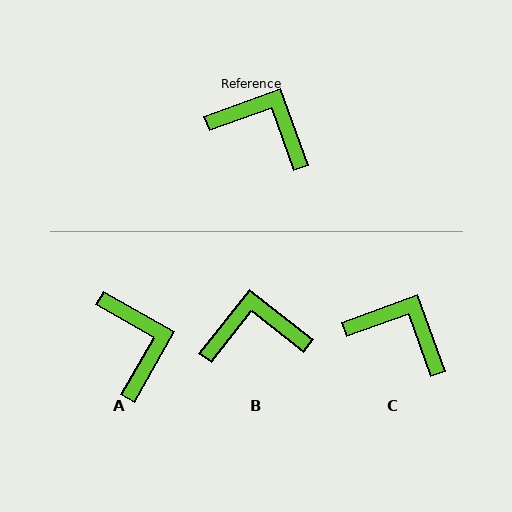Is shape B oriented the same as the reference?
No, it is off by about 32 degrees.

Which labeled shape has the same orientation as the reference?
C.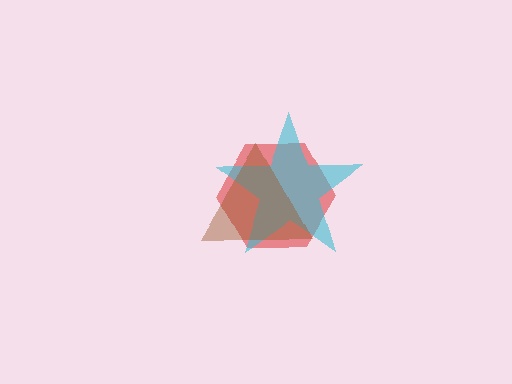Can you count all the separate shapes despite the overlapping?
Yes, there are 3 separate shapes.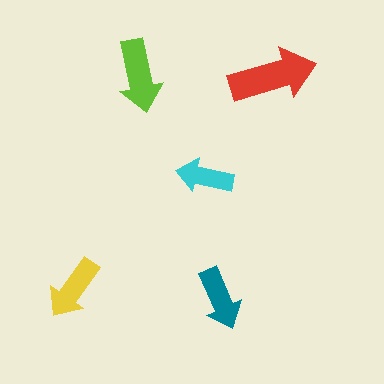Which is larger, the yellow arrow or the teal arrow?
The yellow one.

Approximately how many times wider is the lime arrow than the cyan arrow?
About 1.5 times wider.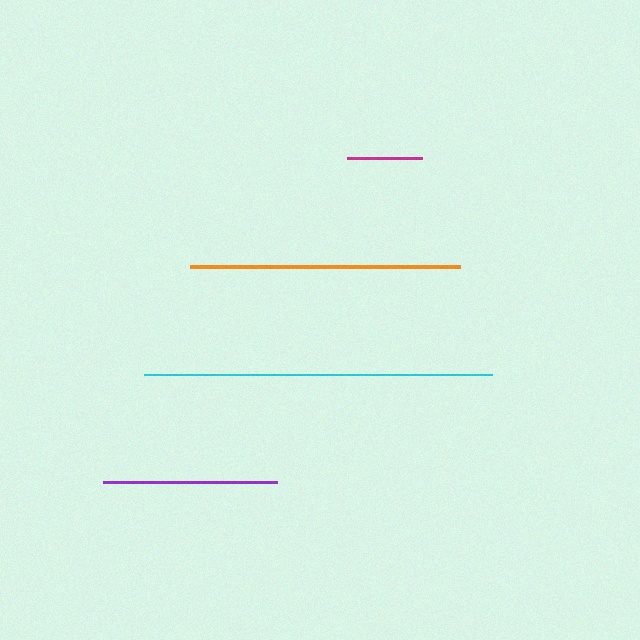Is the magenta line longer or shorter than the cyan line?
The cyan line is longer than the magenta line.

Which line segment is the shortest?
The magenta line is the shortest at approximately 75 pixels.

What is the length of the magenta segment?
The magenta segment is approximately 75 pixels long.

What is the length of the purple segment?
The purple segment is approximately 174 pixels long.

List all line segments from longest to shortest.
From longest to shortest: cyan, orange, purple, magenta.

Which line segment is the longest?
The cyan line is the longest at approximately 348 pixels.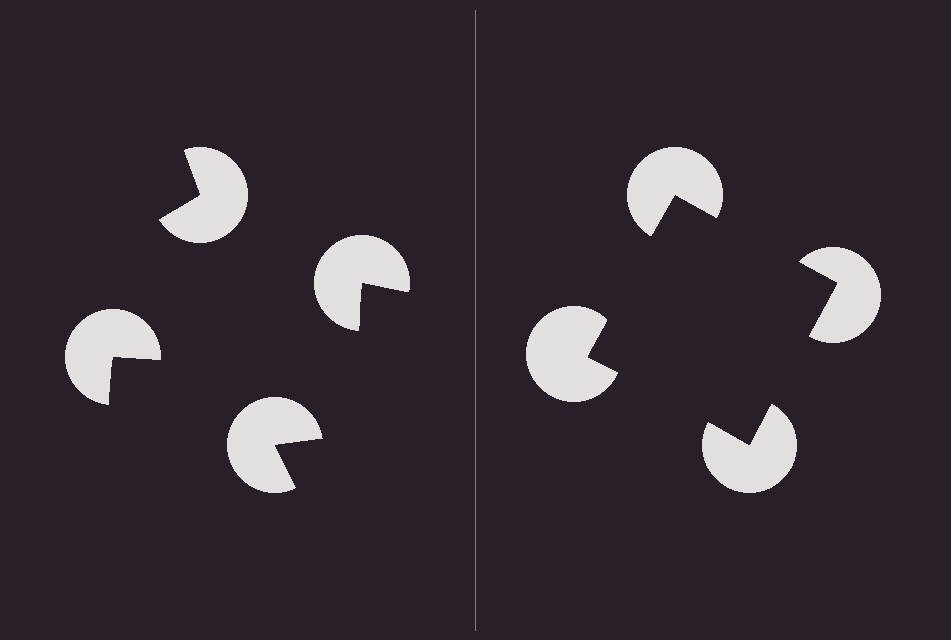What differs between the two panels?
The pac-man discs are positioned identically on both sides; only the wedge orientations differ. On the right they align to a square; on the left they are misaligned.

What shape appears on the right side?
An illusory square.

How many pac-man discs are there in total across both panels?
8 — 4 on each side.